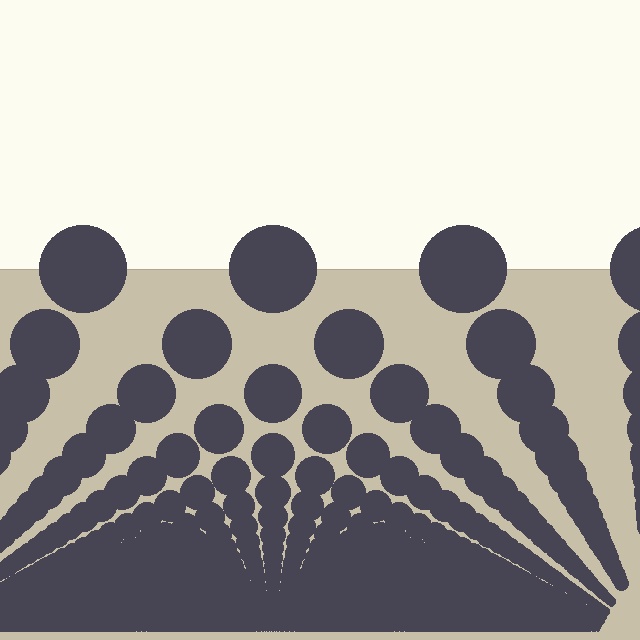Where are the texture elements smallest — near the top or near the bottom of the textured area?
Near the bottom.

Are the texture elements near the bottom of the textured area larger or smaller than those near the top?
Smaller. The gradient is inverted — elements near the bottom are smaller and denser.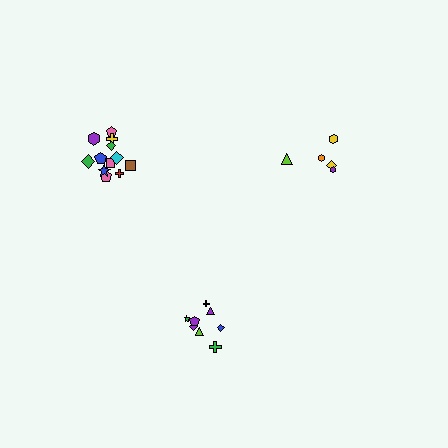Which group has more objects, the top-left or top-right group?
The top-left group.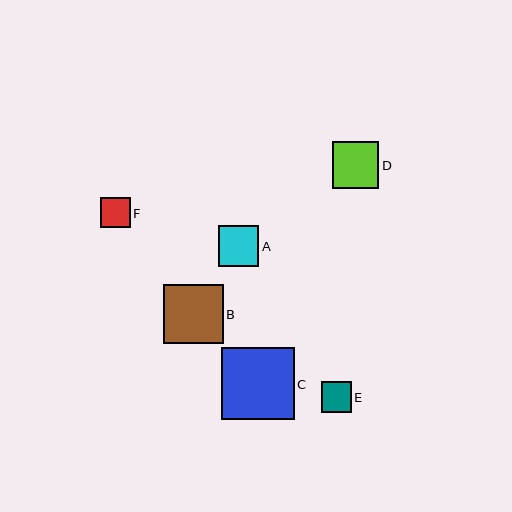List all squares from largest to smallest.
From largest to smallest: C, B, D, A, E, F.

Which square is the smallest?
Square F is the smallest with a size of approximately 30 pixels.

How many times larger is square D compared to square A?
Square D is approximately 1.2 times the size of square A.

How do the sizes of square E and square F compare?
Square E and square F are approximately the same size.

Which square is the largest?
Square C is the largest with a size of approximately 72 pixels.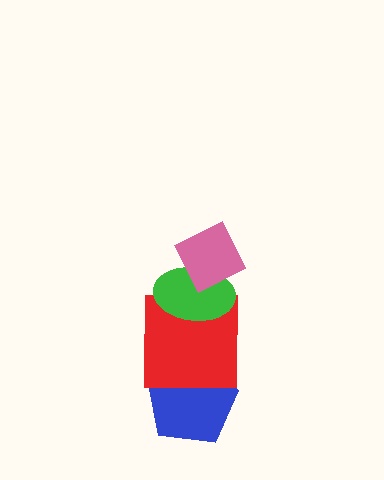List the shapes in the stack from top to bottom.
From top to bottom: the pink diamond, the green ellipse, the red square, the blue pentagon.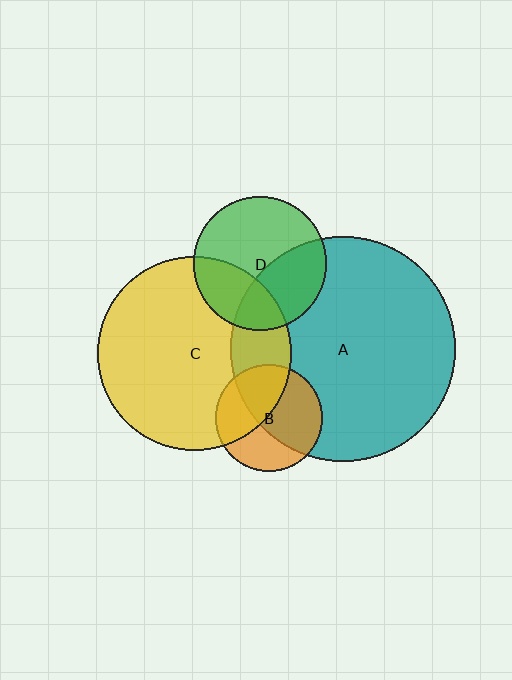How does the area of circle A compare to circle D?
Approximately 2.9 times.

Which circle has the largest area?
Circle A (teal).